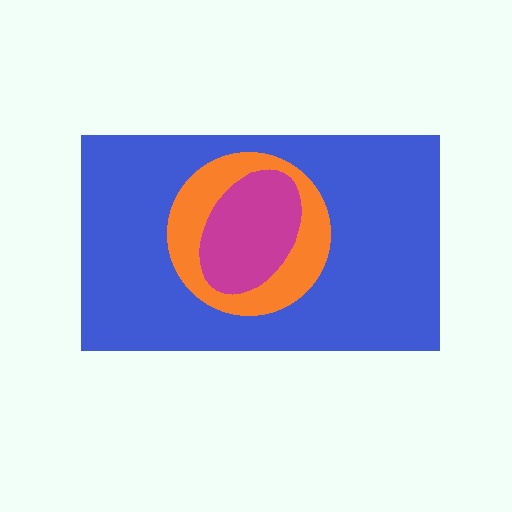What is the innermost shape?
The magenta ellipse.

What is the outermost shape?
The blue rectangle.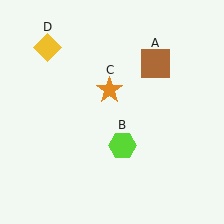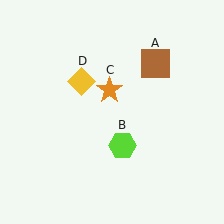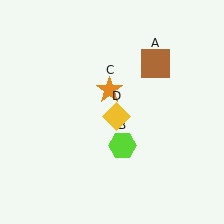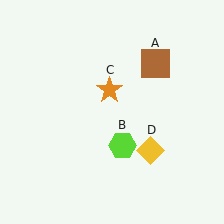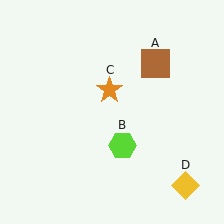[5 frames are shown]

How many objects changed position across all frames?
1 object changed position: yellow diamond (object D).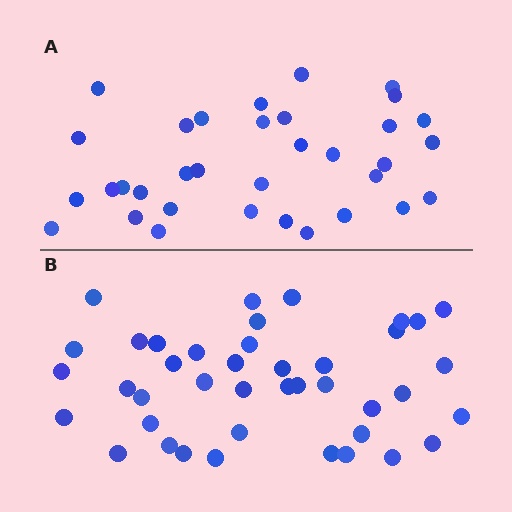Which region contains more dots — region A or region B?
Region B (the bottom region) has more dots.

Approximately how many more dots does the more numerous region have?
Region B has roughly 8 or so more dots than region A.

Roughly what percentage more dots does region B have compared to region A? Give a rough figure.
About 20% more.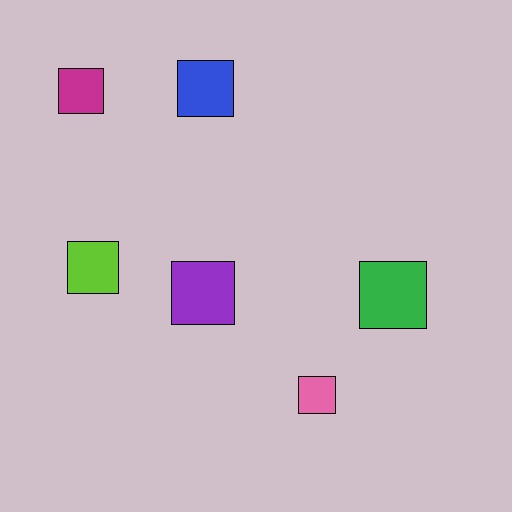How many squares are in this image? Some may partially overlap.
There are 6 squares.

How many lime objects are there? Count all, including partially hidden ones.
There is 1 lime object.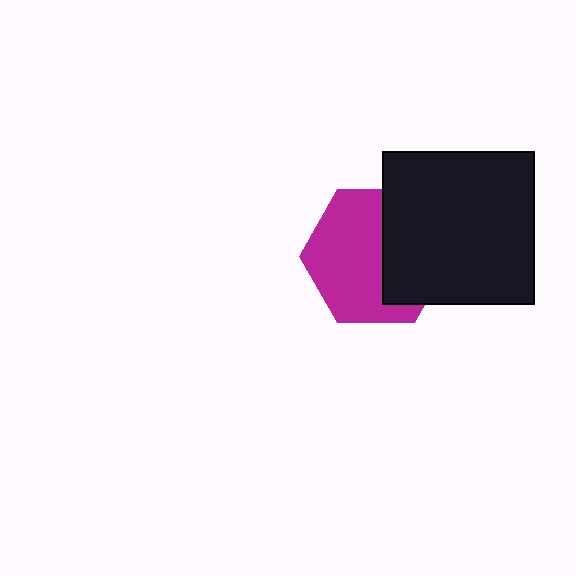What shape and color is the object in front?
The object in front is a black square.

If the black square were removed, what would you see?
You would see the complete magenta hexagon.